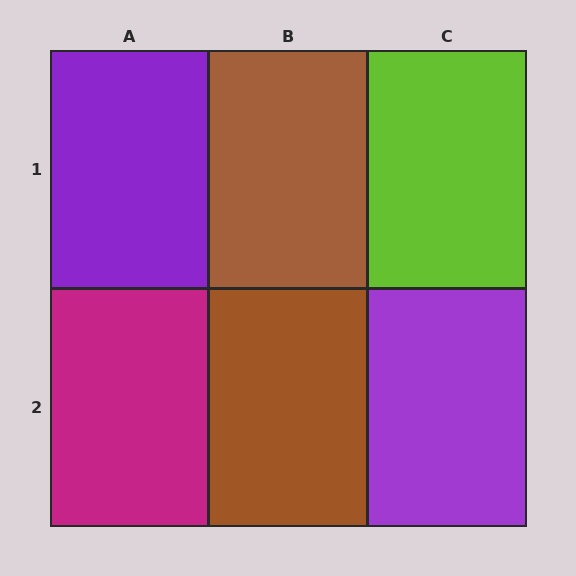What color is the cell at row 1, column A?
Purple.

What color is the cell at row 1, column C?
Lime.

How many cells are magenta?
1 cell is magenta.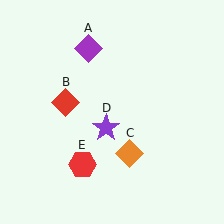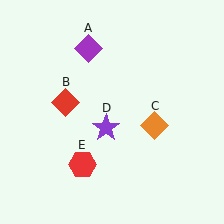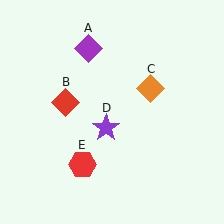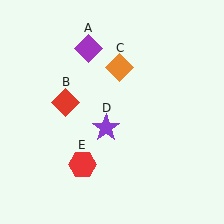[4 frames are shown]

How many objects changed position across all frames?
1 object changed position: orange diamond (object C).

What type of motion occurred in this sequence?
The orange diamond (object C) rotated counterclockwise around the center of the scene.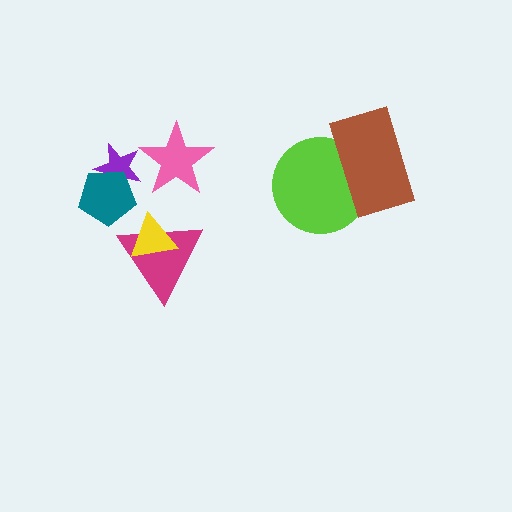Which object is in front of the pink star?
The purple star is in front of the pink star.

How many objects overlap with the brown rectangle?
1 object overlaps with the brown rectangle.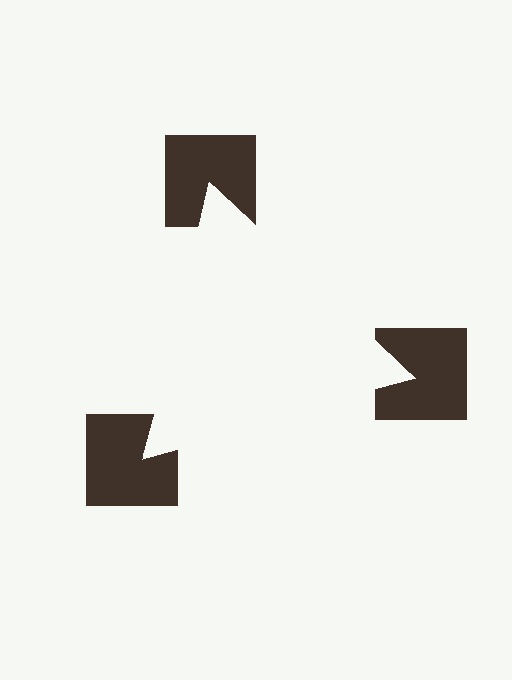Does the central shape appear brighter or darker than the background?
It typically appears slightly brighter than the background, even though no actual brightness change is drawn.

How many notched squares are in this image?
There are 3 — one at each vertex of the illusory triangle.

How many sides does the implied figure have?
3 sides.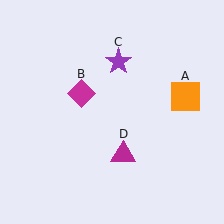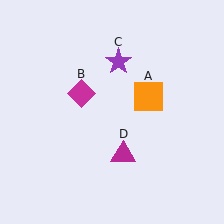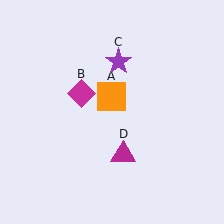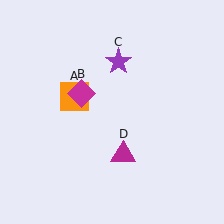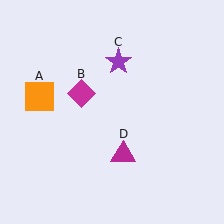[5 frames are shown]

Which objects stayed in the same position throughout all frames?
Magenta diamond (object B) and purple star (object C) and magenta triangle (object D) remained stationary.